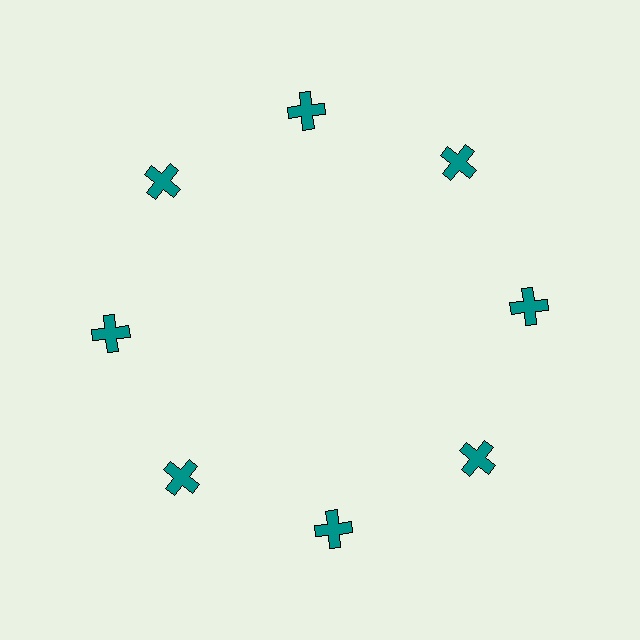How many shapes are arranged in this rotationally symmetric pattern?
There are 8 shapes, arranged in 8 groups of 1.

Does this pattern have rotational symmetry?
Yes, this pattern has 8-fold rotational symmetry. It looks the same after rotating 45 degrees around the center.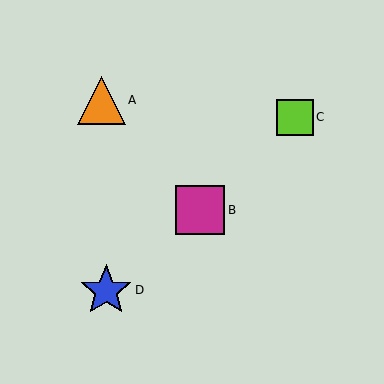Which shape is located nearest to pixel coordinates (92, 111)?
The orange triangle (labeled A) at (101, 100) is nearest to that location.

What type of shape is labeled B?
Shape B is a magenta square.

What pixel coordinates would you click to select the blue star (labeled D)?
Click at (106, 290) to select the blue star D.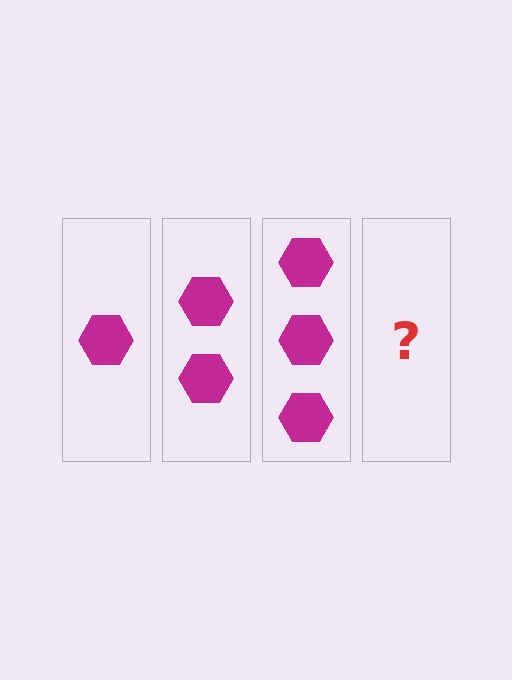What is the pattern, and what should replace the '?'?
The pattern is that each step adds one more hexagon. The '?' should be 4 hexagons.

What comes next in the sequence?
The next element should be 4 hexagons.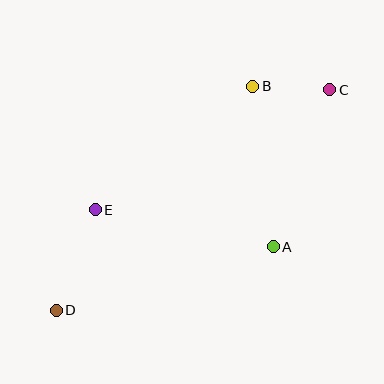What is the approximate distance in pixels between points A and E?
The distance between A and E is approximately 182 pixels.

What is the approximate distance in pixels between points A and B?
The distance between A and B is approximately 162 pixels.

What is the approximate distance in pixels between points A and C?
The distance between A and C is approximately 167 pixels.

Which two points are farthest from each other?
Points C and D are farthest from each other.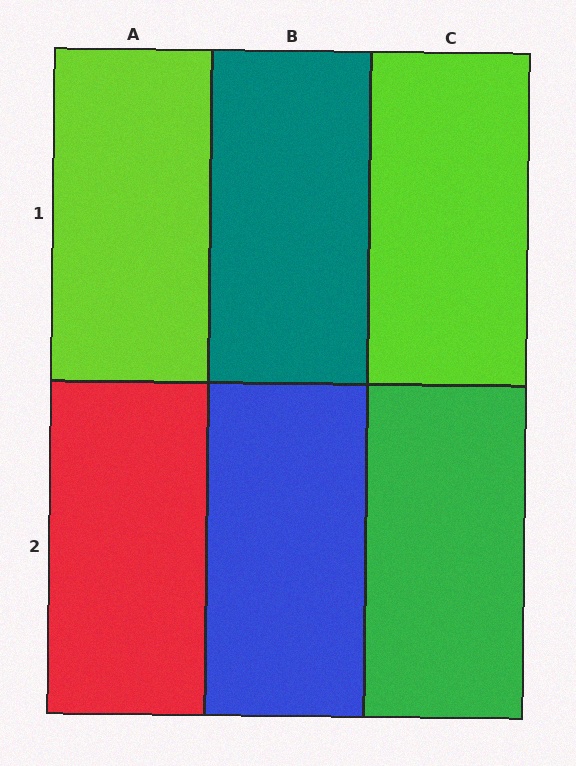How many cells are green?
1 cell is green.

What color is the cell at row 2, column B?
Blue.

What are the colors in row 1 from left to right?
Lime, teal, lime.